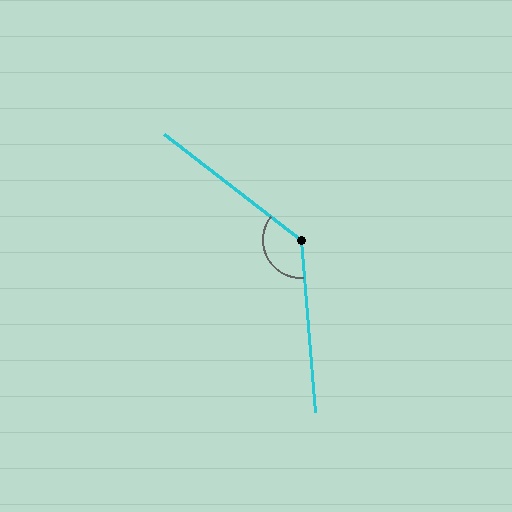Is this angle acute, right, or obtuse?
It is obtuse.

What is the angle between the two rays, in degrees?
Approximately 132 degrees.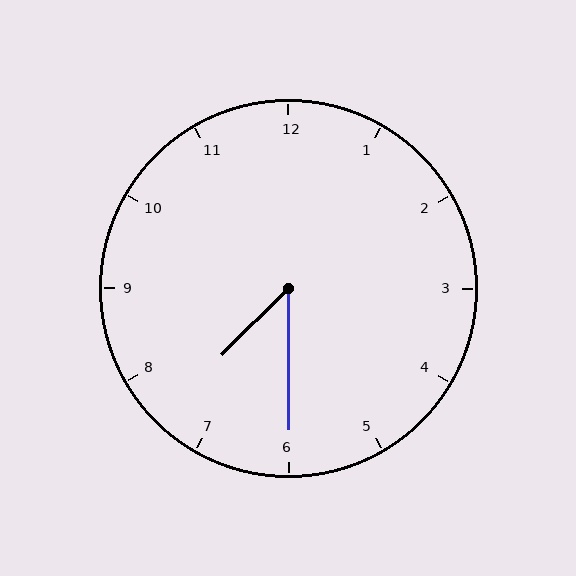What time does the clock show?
7:30.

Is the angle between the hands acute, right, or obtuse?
It is acute.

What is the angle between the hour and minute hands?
Approximately 45 degrees.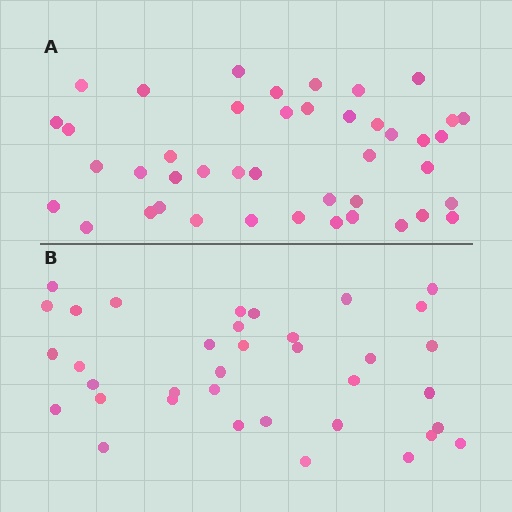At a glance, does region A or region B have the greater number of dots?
Region A (the top region) has more dots.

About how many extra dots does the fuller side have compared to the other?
Region A has roughly 8 or so more dots than region B.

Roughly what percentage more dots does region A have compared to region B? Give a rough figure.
About 20% more.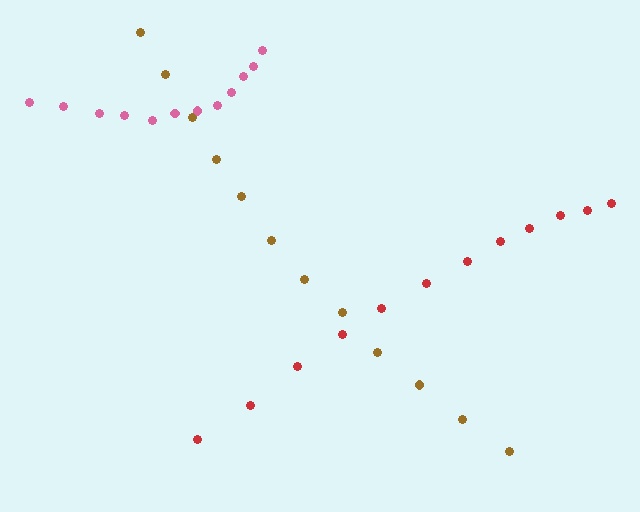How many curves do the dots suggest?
There are 3 distinct paths.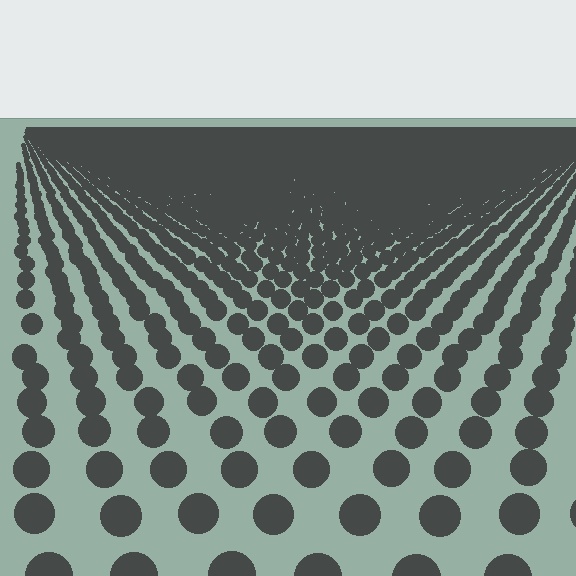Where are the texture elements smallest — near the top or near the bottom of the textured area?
Near the top.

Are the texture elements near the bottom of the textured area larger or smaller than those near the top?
Larger. Near the bottom, elements are closer to the viewer and appear at a bigger on-screen size.